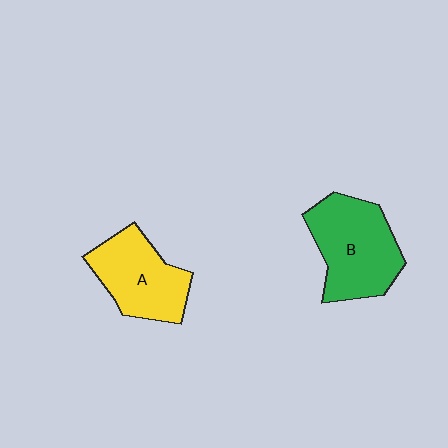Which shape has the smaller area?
Shape A (yellow).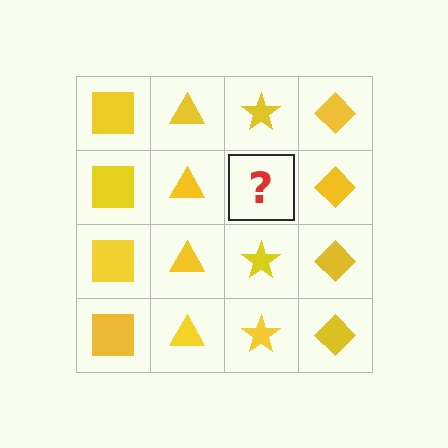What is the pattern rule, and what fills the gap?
The rule is that each column has a consistent shape. The gap should be filled with a yellow star.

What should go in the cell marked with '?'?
The missing cell should contain a yellow star.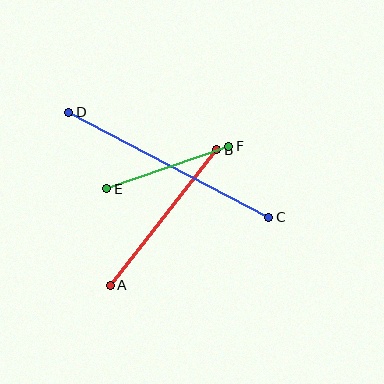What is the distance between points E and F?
The distance is approximately 129 pixels.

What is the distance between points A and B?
The distance is approximately 173 pixels.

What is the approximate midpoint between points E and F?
The midpoint is at approximately (168, 167) pixels.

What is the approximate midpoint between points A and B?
The midpoint is at approximately (164, 217) pixels.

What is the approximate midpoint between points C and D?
The midpoint is at approximately (169, 165) pixels.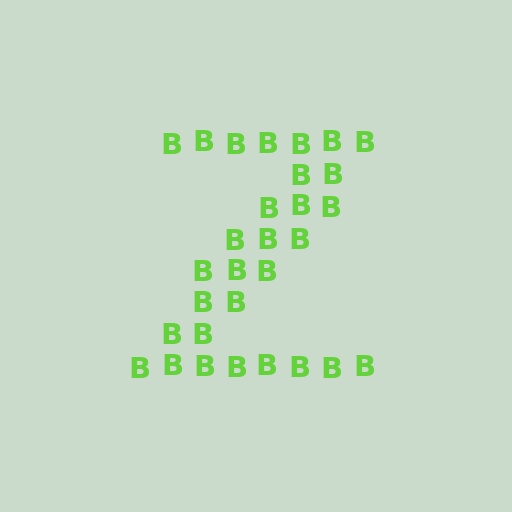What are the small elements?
The small elements are letter B's.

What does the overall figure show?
The overall figure shows the letter Z.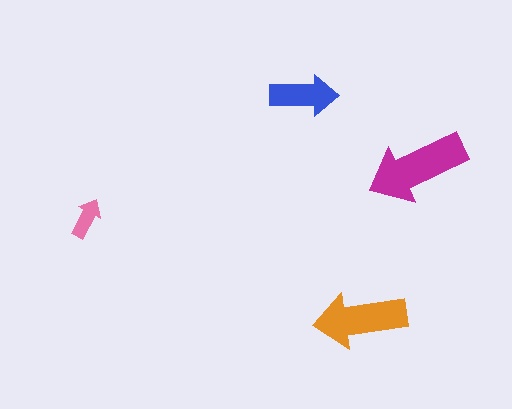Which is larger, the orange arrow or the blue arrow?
The orange one.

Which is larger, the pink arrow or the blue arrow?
The blue one.